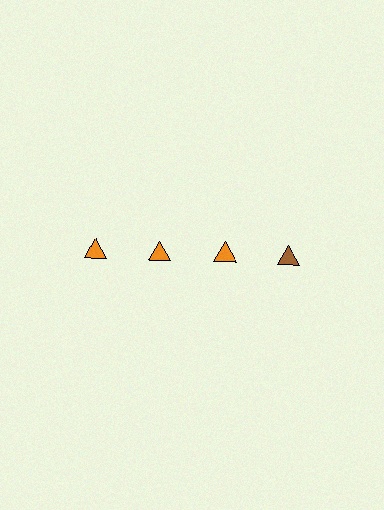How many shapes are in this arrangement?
There are 4 shapes arranged in a grid pattern.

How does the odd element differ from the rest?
It has a different color: brown instead of orange.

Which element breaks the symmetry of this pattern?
The brown triangle in the top row, second from right column breaks the symmetry. All other shapes are orange triangles.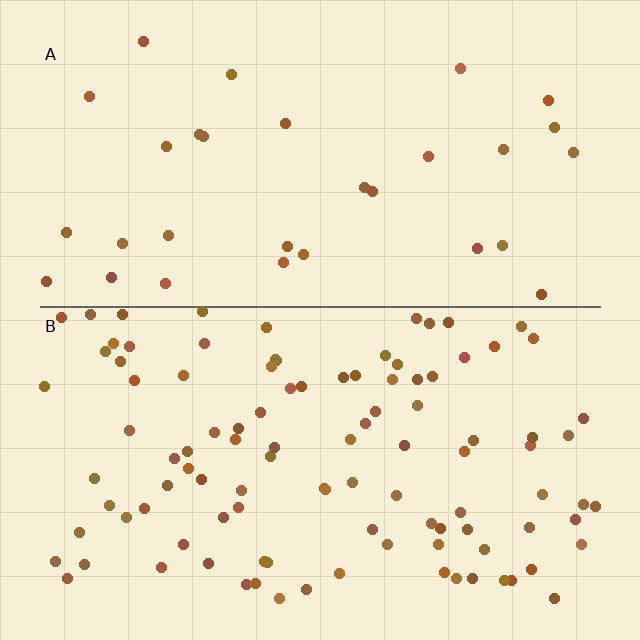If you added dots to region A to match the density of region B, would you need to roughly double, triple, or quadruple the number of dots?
Approximately triple.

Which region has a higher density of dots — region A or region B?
B (the bottom).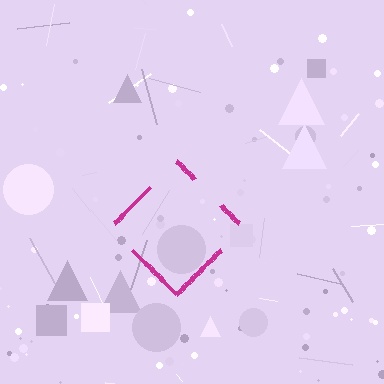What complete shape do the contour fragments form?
The contour fragments form a diamond.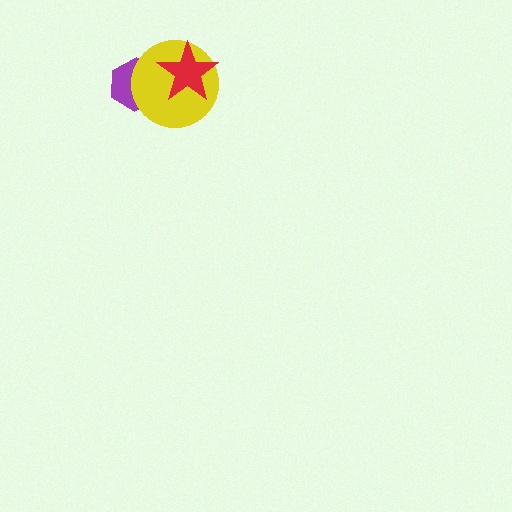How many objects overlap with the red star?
2 objects overlap with the red star.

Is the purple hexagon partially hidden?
Yes, it is partially covered by another shape.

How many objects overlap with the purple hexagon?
2 objects overlap with the purple hexagon.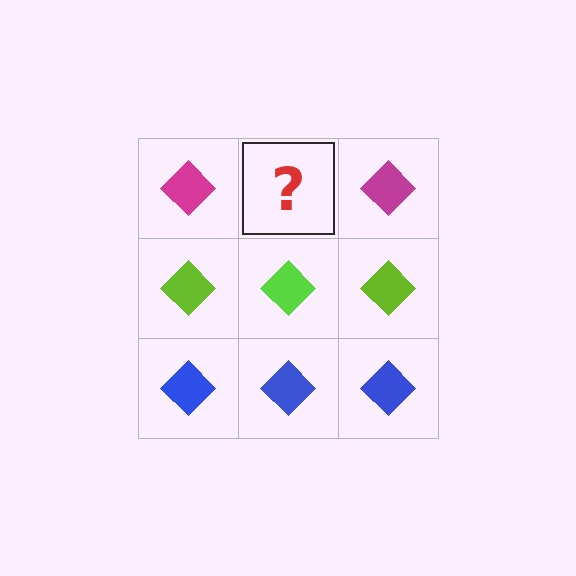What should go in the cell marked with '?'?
The missing cell should contain a magenta diamond.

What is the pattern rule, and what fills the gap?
The rule is that each row has a consistent color. The gap should be filled with a magenta diamond.